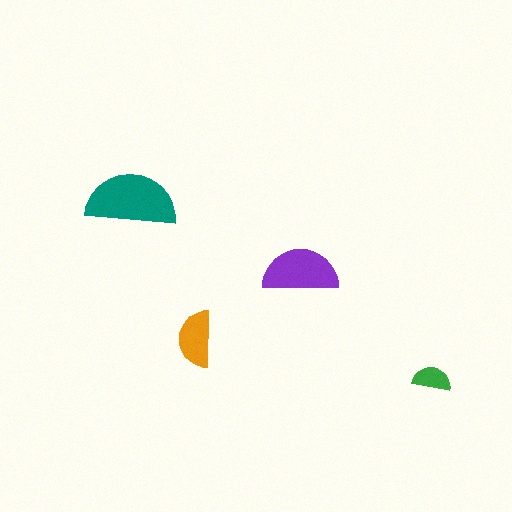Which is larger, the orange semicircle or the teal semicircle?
The teal one.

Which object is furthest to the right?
The green semicircle is rightmost.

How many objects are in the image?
There are 4 objects in the image.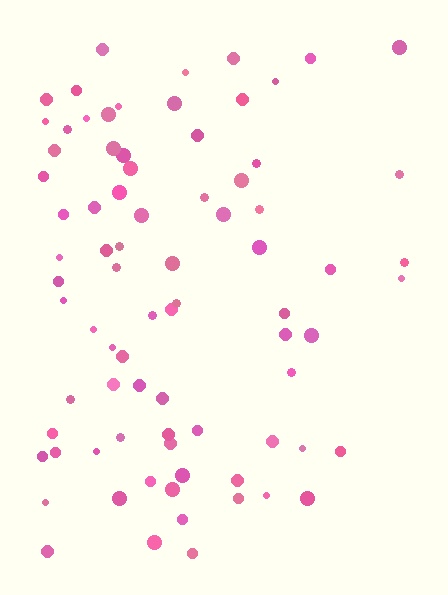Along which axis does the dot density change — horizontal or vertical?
Horizontal.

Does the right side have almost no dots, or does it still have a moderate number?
Still a moderate number, just noticeably fewer than the left.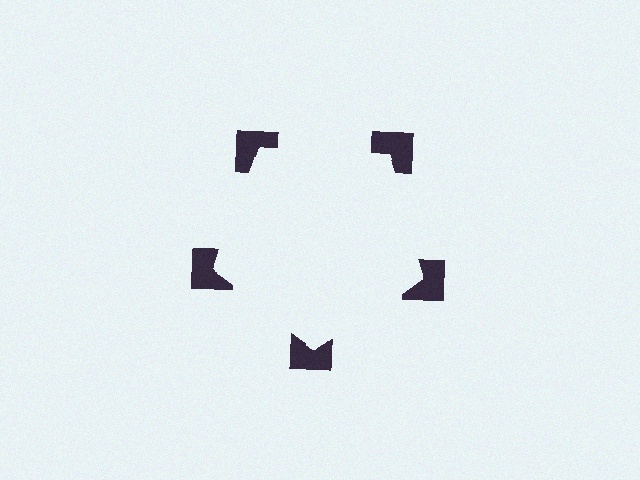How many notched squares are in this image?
There are 5 — one at each vertex of the illusory pentagon.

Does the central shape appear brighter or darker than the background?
It typically appears slightly brighter than the background, even though no actual brightness change is drawn.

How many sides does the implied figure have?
5 sides.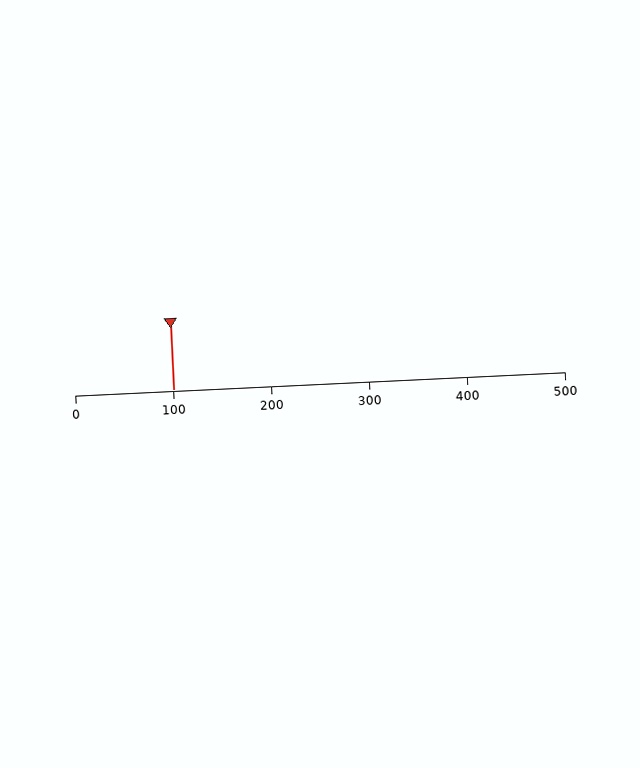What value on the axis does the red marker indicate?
The marker indicates approximately 100.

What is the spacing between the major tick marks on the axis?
The major ticks are spaced 100 apart.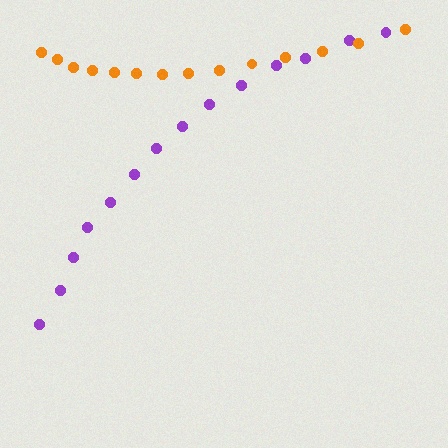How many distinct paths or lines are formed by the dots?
There are 2 distinct paths.